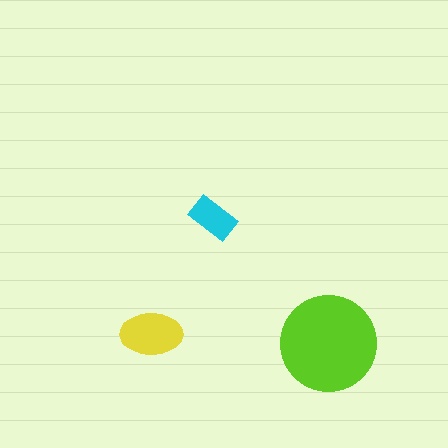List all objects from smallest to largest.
The cyan rectangle, the yellow ellipse, the lime circle.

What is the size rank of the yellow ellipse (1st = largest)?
2nd.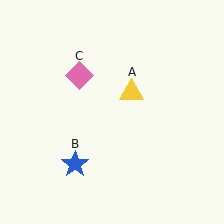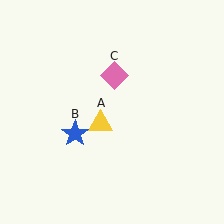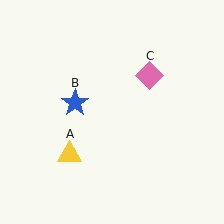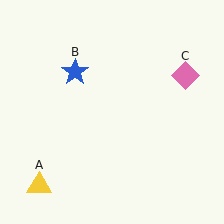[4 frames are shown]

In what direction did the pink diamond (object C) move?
The pink diamond (object C) moved right.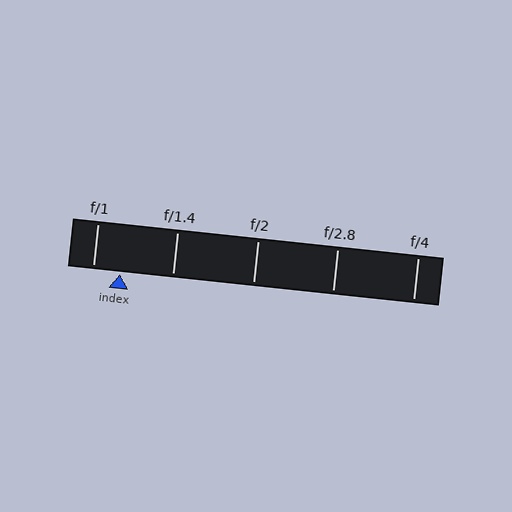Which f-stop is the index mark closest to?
The index mark is closest to f/1.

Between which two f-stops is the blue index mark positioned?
The index mark is between f/1 and f/1.4.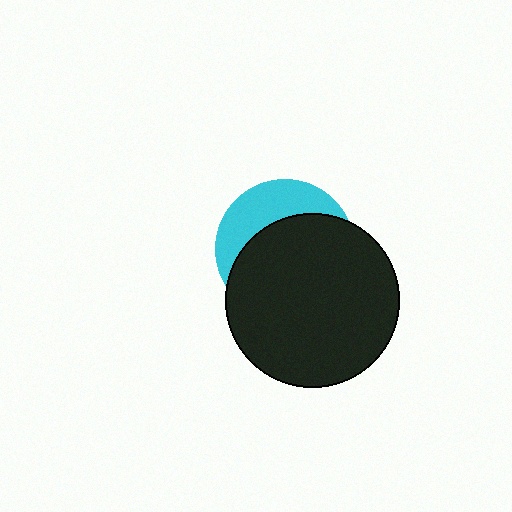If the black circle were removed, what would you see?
You would see the complete cyan circle.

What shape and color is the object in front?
The object in front is a black circle.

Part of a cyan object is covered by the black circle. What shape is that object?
It is a circle.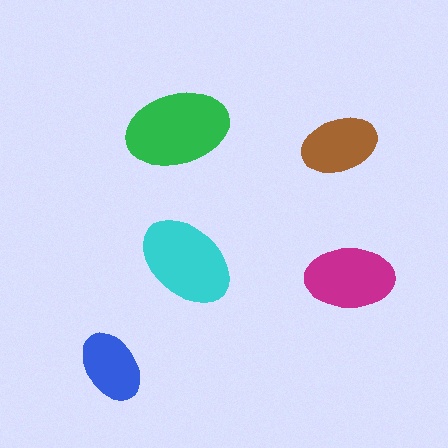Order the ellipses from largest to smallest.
the green one, the cyan one, the magenta one, the brown one, the blue one.